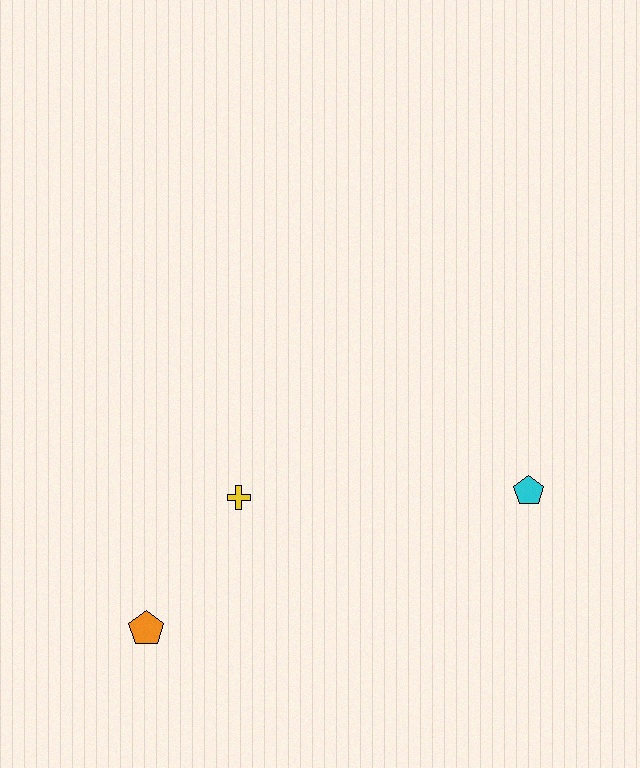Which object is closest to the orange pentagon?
The yellow cross is closest to the orange pentagon.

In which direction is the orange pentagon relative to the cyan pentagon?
The orange pentagon is to the left of the cyan pentagon.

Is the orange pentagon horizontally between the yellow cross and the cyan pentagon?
No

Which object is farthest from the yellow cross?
The cyan pentagon is farthest from the yellow cross.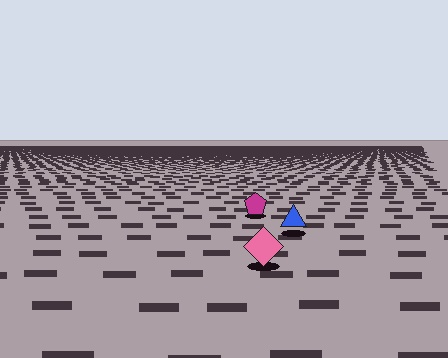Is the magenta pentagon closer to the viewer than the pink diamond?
No. The pink diamond is closer — you can tell from the texture gradient: the ground texture is coarser near it.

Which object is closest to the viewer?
The pink diamond is closest. The texture marks near it are larger and more spread out.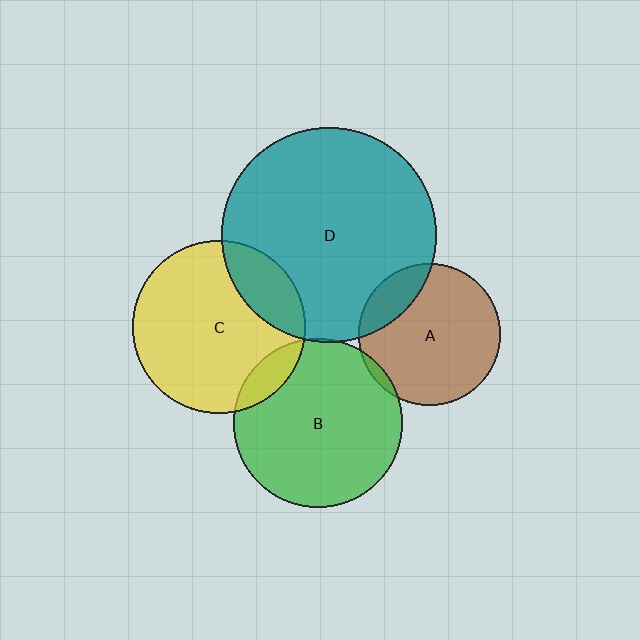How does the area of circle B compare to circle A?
Approximately 1.4 times.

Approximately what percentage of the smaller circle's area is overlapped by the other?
Approximately 5%.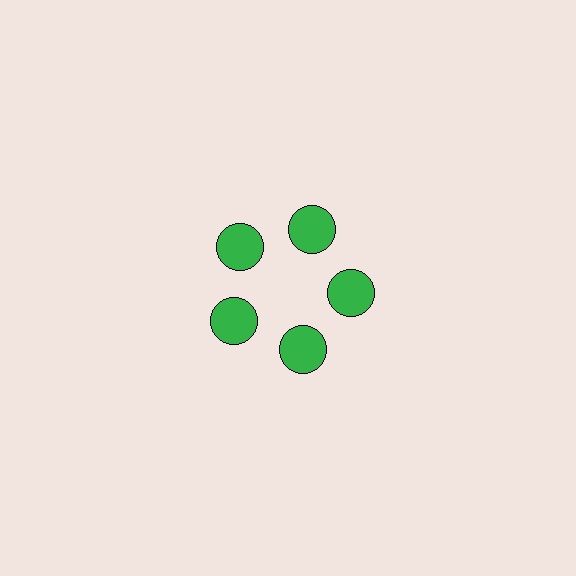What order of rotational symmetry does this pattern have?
This pattern has 5-fold rotational symmetry.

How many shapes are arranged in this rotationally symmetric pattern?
There are 5 shapes, arranged in 5 groups of 1.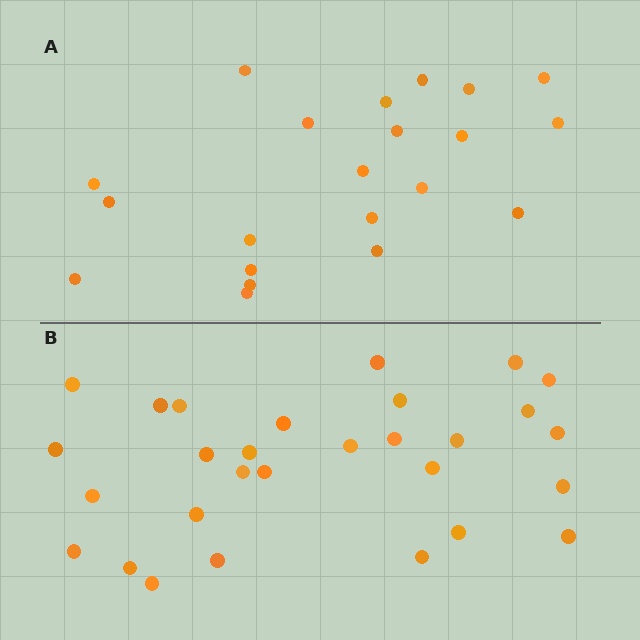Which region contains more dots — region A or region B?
Region B (the bottom region) has more dots.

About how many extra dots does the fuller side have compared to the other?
Region B has roughly 8 or so more dots than region A.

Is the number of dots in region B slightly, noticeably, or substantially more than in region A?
Region B has noticeably more, but not dramatically so. The ratio is roughly 1.4 to 1.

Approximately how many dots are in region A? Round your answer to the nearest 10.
About 20 dots. (The exact count is 21, which rounds to 20.)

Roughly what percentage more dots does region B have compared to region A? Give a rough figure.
About 40% more.